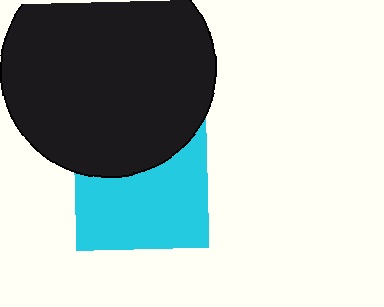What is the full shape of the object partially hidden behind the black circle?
The partially hidden object is a cyan square.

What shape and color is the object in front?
The object in front is a black circle.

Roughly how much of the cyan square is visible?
About half of it is visible (roughly 64%).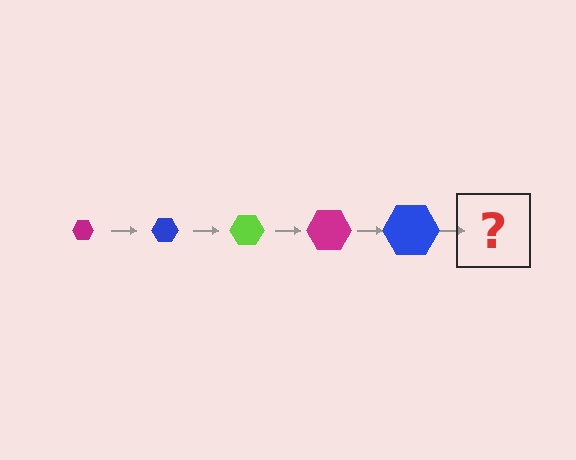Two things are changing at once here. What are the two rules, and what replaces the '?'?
The two rules are that the hexagon grows larger each step and the color cycles through magenta, blue, and lime. The '?' should be a lime hexagon, larger than the previous one.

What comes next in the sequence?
The next element should be a lime hexagon, larger than the previous one.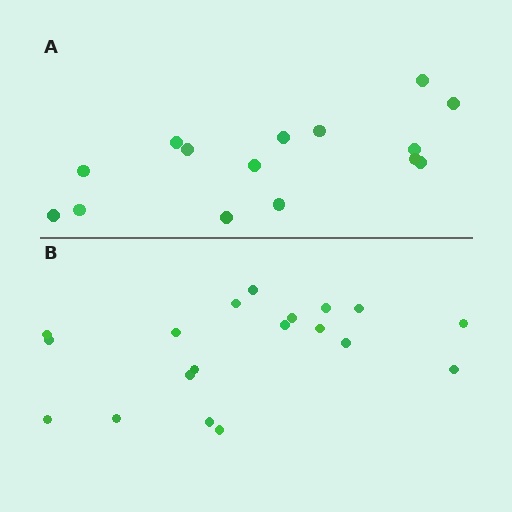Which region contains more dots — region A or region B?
Region B (the bottom region) has more dots.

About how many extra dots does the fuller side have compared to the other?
Region B has about 4 more dots than region A.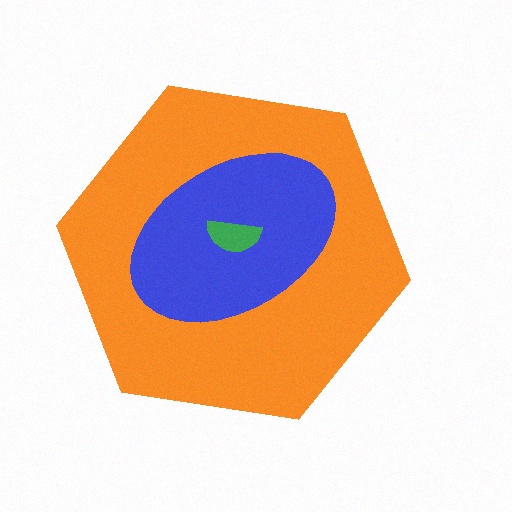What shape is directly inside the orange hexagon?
The blue ellipse.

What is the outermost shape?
The orange hexagon.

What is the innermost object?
The green semicircle.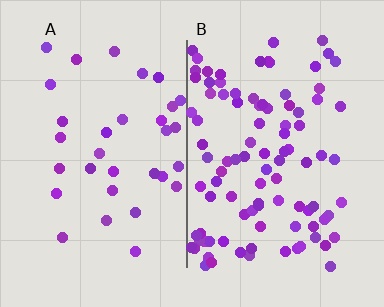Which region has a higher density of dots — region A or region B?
B (the right).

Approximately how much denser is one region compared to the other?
Approximately 2.9× — region B over region A.